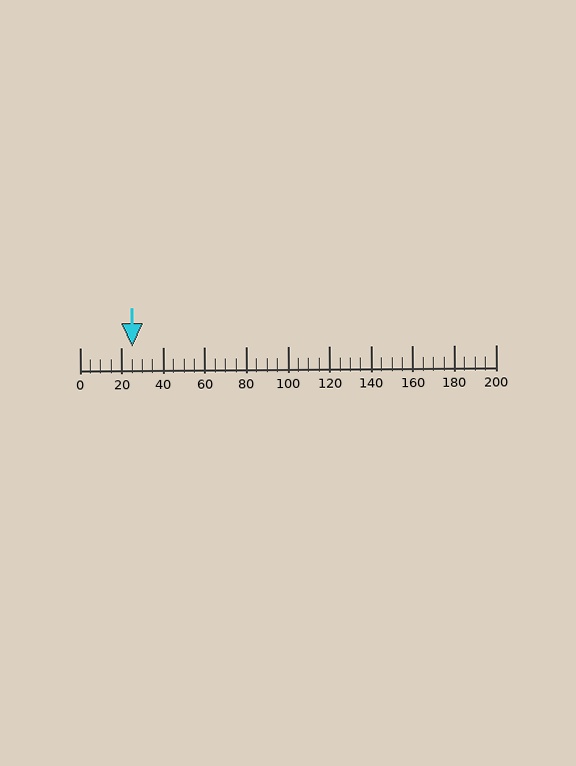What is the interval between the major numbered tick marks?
The major tick marks are spaced 20 units apart.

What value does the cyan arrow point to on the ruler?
The cyan arrow points to approximately 25.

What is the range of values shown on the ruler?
The ruler shows values from 0 to 200.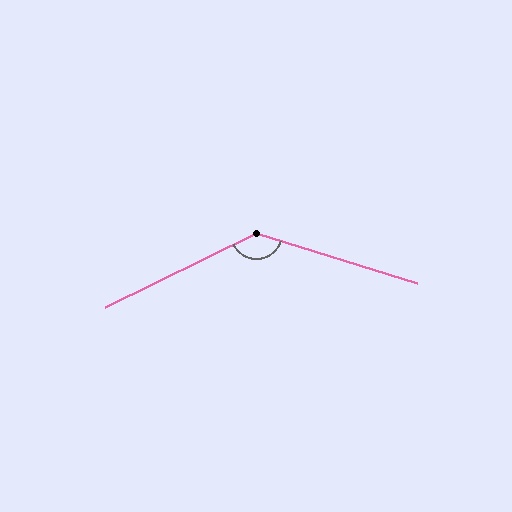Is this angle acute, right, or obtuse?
It is obtuse.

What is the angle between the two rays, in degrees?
Approximately 136 degrees.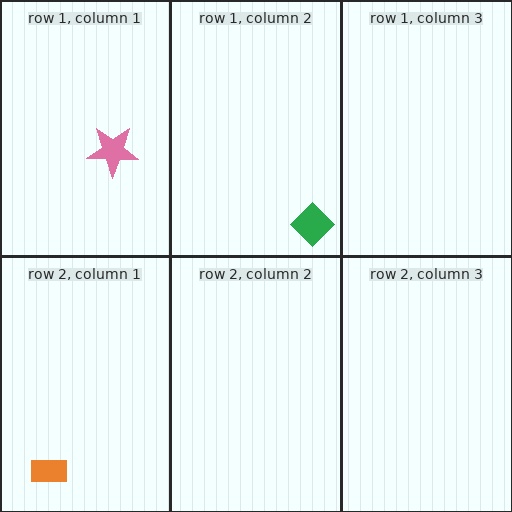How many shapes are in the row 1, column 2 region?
1.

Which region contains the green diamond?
The row 1, column 2 region.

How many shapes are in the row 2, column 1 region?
1.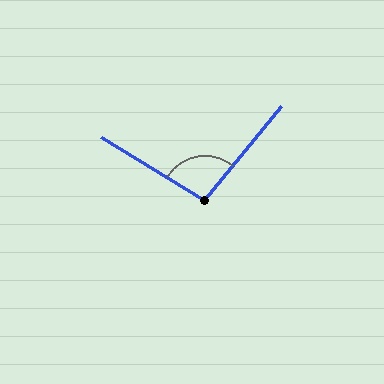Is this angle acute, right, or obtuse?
It is obtuse.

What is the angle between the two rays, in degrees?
Approximately 98 degrees.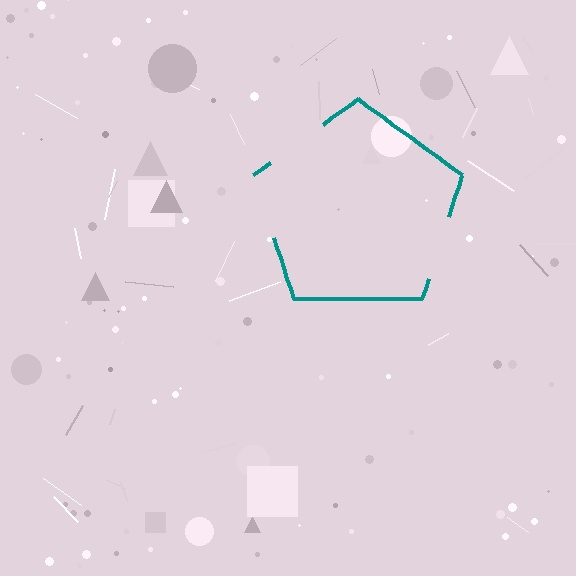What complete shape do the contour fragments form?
The contour fragments form a pentagon.